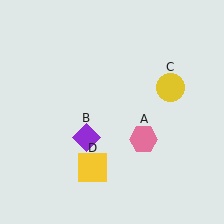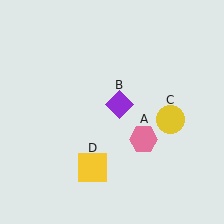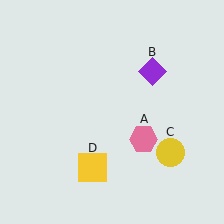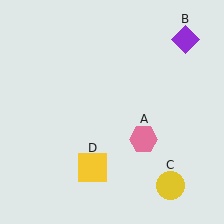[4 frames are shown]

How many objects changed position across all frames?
2 objects changed position: purple diamond (object B), yellow circle (object C).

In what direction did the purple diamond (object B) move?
The purple diamond (object B) moved up and to the right.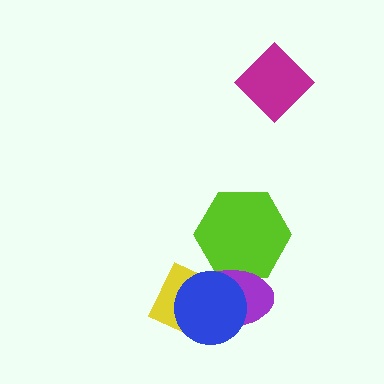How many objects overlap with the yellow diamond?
2 objects overlap with the yellow diamond.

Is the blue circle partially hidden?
No, no other shape covers it.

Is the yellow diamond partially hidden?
Yes, it is partially covered by another shape.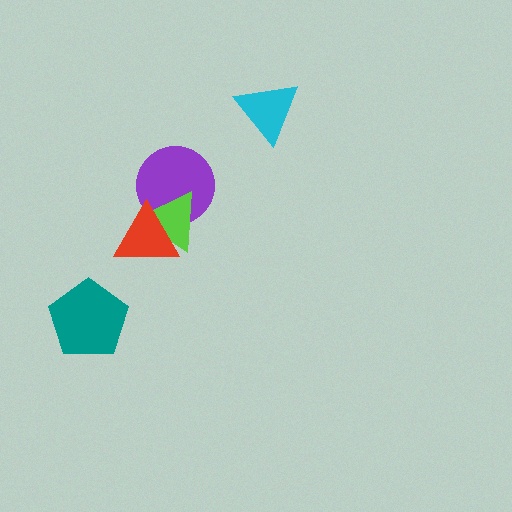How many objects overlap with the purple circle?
2 objects overlap with the purple circle.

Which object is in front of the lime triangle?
The red triangle is in front of the lime triangle.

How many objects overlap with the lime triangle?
2 objects overlap with the lime triangle.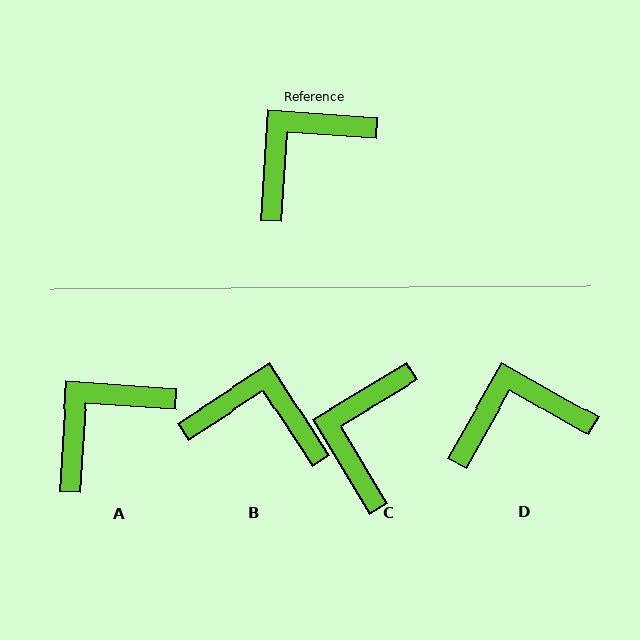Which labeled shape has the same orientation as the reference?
A.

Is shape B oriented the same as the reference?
No, it is off by about 53 degrees.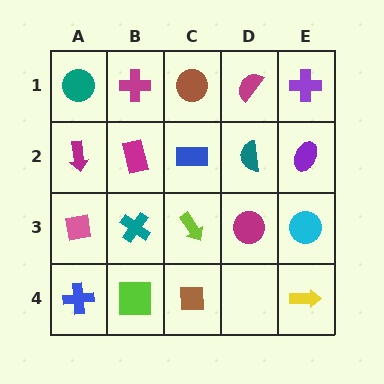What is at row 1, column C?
A brown circle.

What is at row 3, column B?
A teal cross.